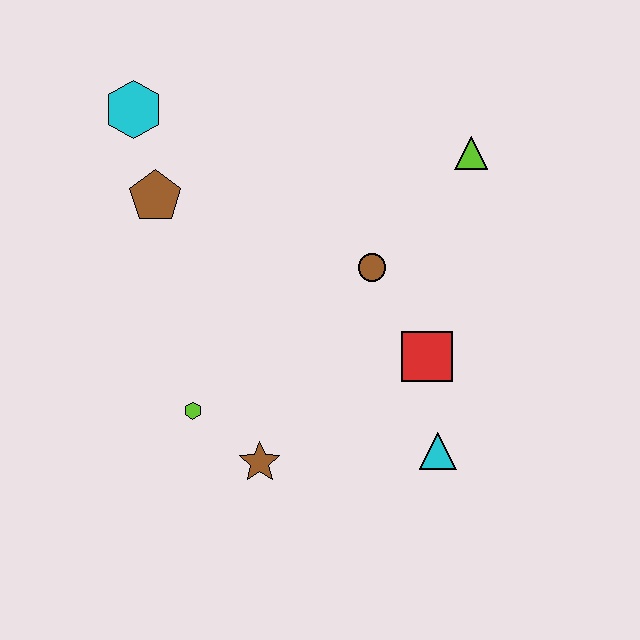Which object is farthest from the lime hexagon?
The lime triangle is farthest from the lime hexagon.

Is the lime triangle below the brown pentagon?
No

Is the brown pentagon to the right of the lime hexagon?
No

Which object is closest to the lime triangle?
The brown circle is closest to the lime triangle.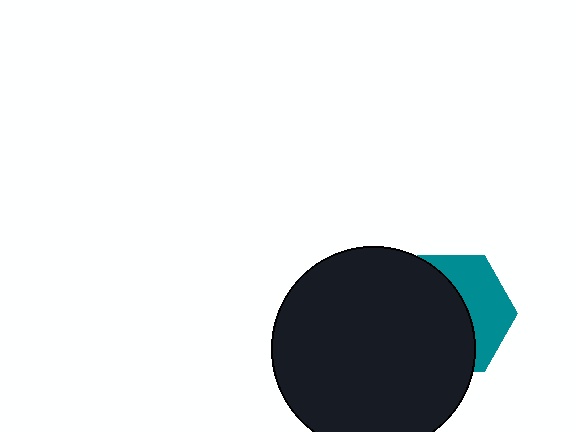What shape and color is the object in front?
The object in front is a black circle.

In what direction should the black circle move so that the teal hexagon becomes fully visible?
The black circle should move left. That is the shortest direction to clear the overlap and leave the teal hexagon fully visible.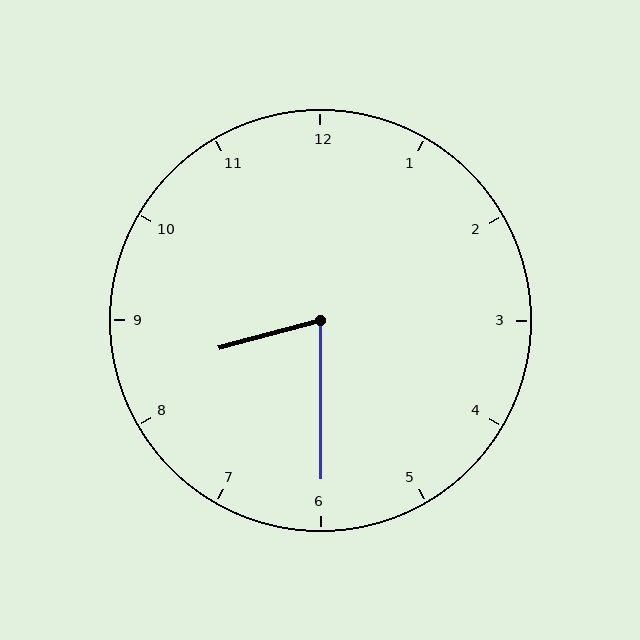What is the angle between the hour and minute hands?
Approximately 75 degrees.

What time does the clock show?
8:30.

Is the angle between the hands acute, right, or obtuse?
It is acute.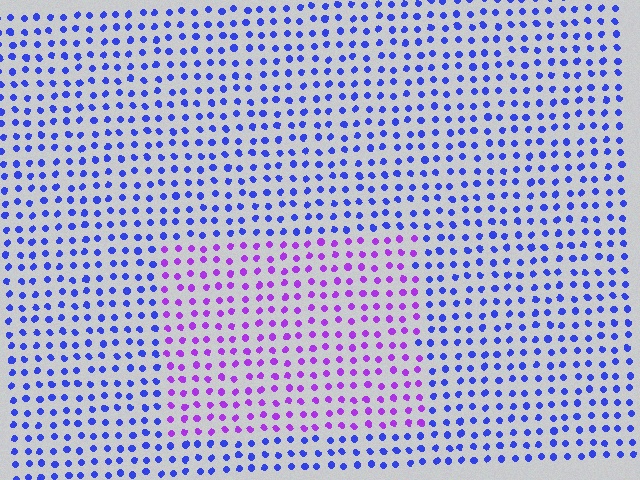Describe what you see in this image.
The image is filled with small blue elements in a uniform arrangement. A rectangle-shaped region is visible where the elements are tinted to a slightly different hue, forming a subtle color boundary.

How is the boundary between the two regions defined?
The boundary is defined purely by a slight shift in hue (about 47 degrees). Spacing, size, and orientation are identical on both sides.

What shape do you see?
I see a rectangle.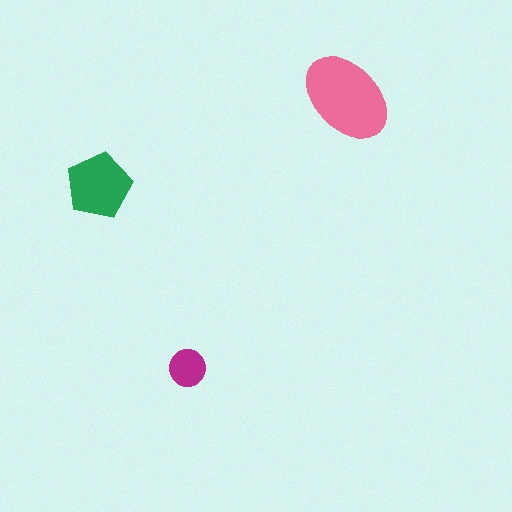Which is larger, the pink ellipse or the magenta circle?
The pink ellipse.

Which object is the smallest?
The magenta circle.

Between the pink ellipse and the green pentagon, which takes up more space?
The pink ellipse.